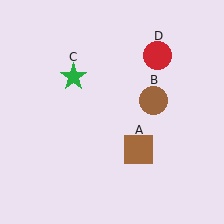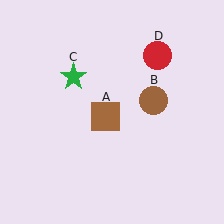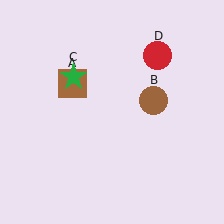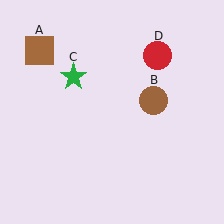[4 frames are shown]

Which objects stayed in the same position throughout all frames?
Brown circle (object B) and green star (object C) and red circle (object D) remained stationary.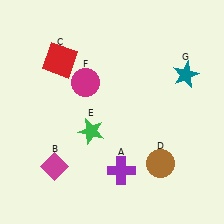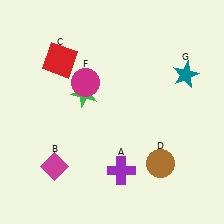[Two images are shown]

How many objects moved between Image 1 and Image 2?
1 object moved between the two images.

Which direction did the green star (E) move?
The green star (E) moved up.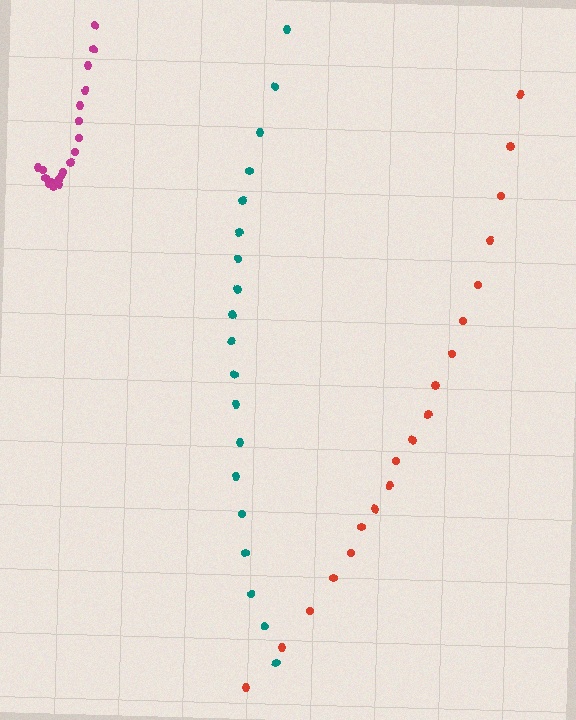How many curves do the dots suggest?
There are 3 distinct paths.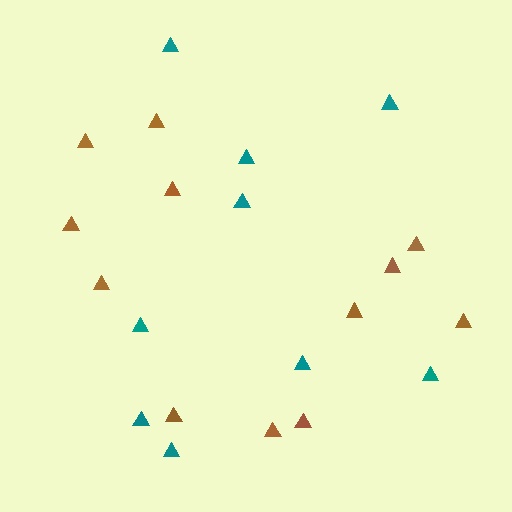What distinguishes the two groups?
There are 2 groups: one group of brown triangles (12) and one group of teal triangles (9).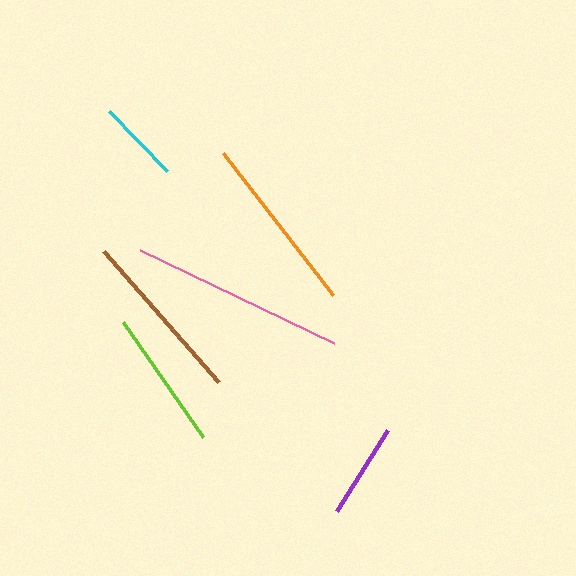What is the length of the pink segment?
The pink segment is approximately 215 pixels long.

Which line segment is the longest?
The pink line is the longest at approximately 215 pixels.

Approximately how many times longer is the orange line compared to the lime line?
The orange line is approximately 1.3 times the length of the lime line.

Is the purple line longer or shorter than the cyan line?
The purple line is longer than the cyan line.